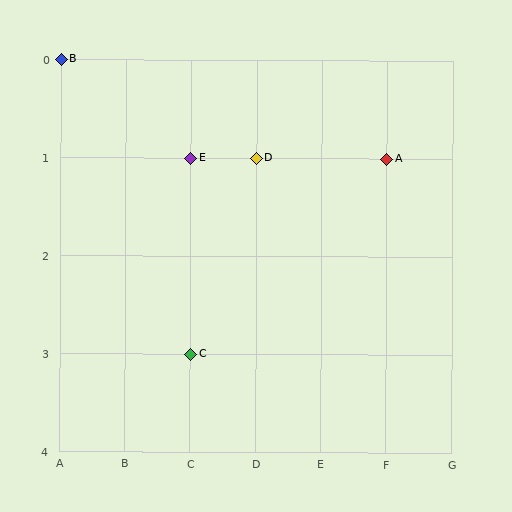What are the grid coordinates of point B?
Point B is at grid coordinates (A, 0).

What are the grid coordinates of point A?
Point A is at grid coordinates (F, 1).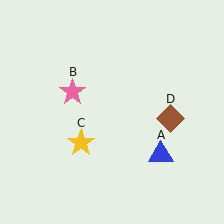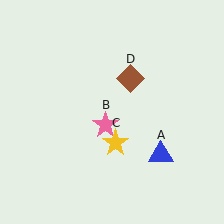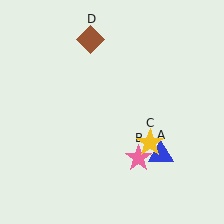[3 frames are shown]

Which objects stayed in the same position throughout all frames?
Blue triangle (object A) remained stationary.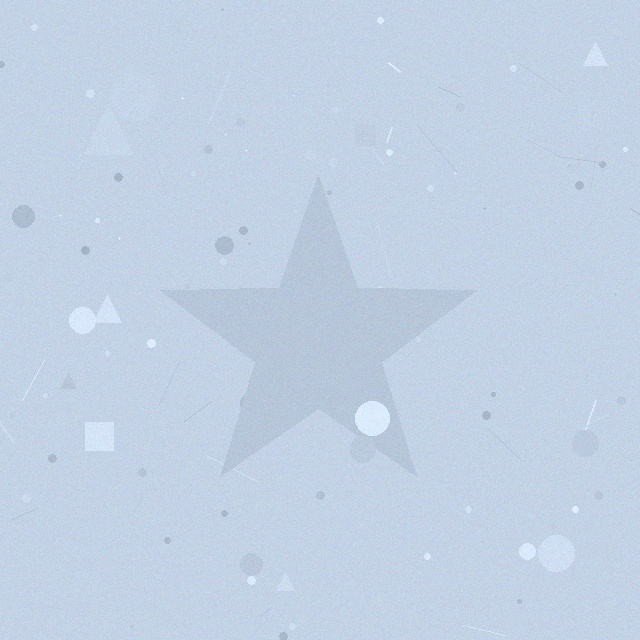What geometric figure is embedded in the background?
A star is embedded in the background.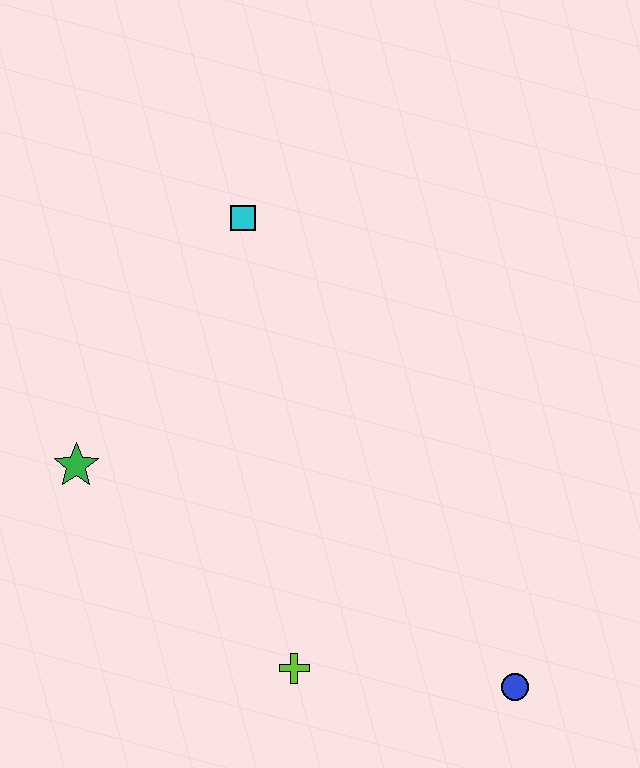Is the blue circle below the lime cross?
Yes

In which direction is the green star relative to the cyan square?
The green star is below the cyan square.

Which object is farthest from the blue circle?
The cyan square is farthest from the blue circle.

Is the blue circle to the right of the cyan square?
Yes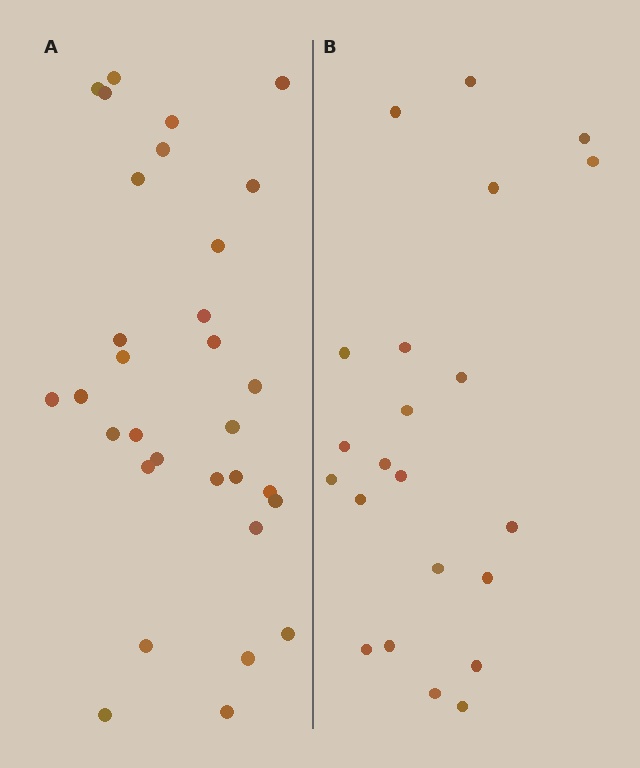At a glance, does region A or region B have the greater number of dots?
Region A (the left region) has more dots.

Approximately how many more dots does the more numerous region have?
Region A has roughly 8 or so more dots than region B.